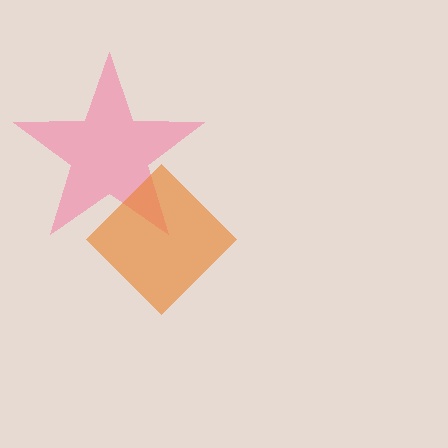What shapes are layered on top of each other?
The layered shapes are: a pink star, an orange diamond.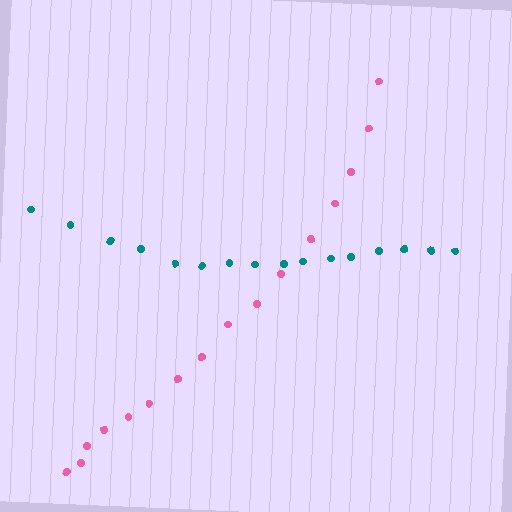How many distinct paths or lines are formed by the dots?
There are 2 distinct paths.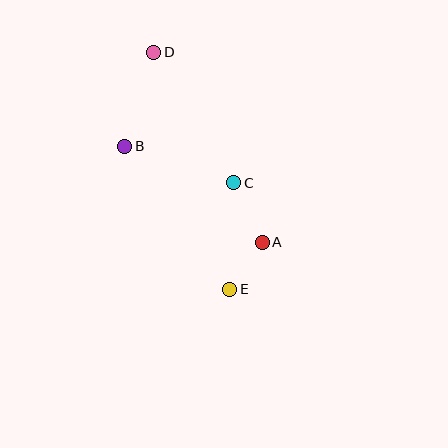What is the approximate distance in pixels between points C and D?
The distance between C and D is approximately 153 pixels.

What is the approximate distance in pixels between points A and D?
The distance between A and D is approximately 219 pixels.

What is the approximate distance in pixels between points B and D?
The distance between B and D is approximately 99 pixels.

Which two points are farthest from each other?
Points D and E are farthest from each other.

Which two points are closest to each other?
Points A and E are closest to each other.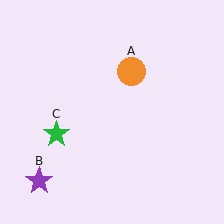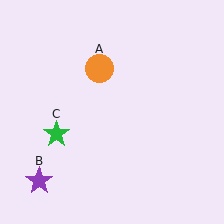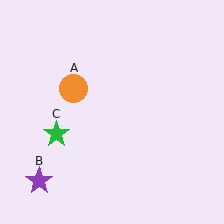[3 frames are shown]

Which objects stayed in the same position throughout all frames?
Purple star (object B) and green star (object C) remained stationary.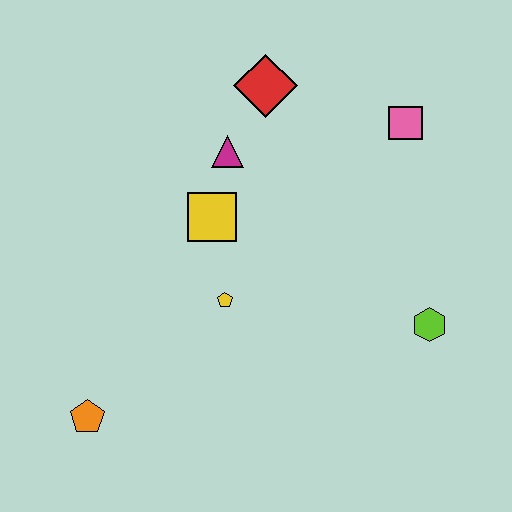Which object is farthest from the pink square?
The orange pentagon is farthest from the pink square.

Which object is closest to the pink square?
The red diamond is closest to the pink square.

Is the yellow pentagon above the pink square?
No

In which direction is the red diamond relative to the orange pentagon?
The red diamond is above the orange pentagon.